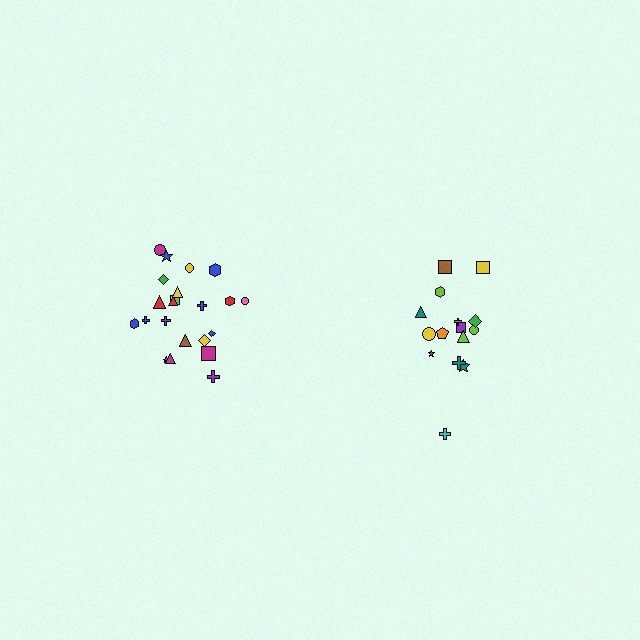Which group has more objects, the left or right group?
The left group.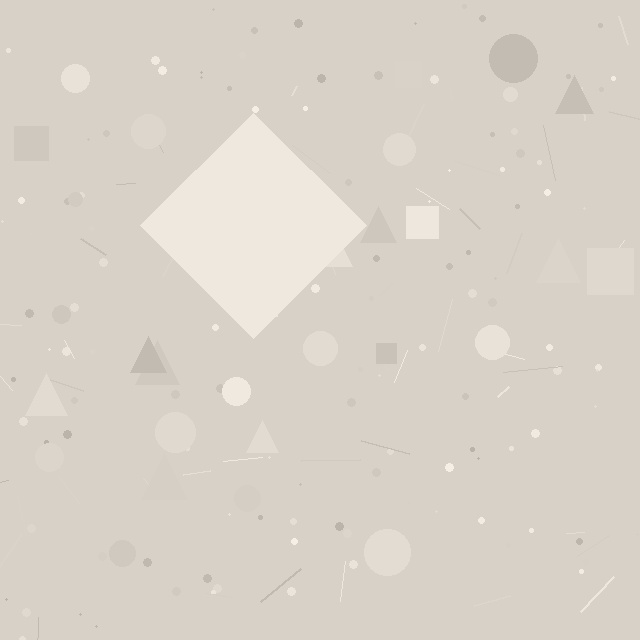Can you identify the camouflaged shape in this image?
The camouflaged shape is a diamond.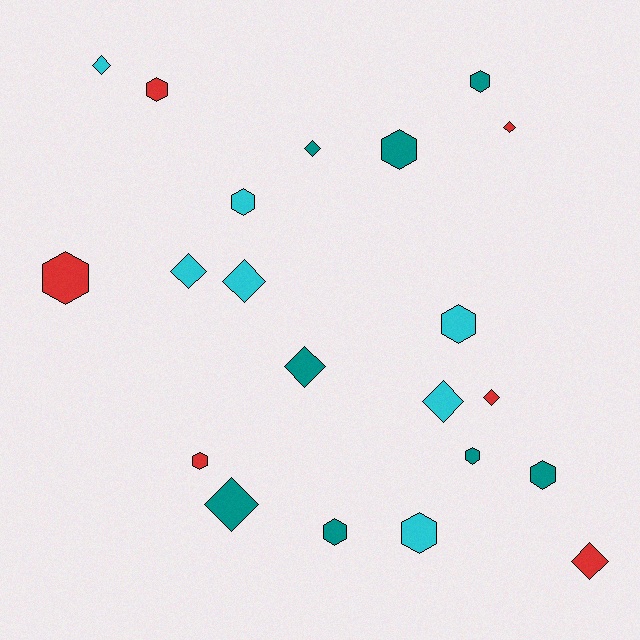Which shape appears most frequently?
Hexagon, with 11 objects.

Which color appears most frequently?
Teal, with 8 objects.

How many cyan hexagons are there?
There are 3 cyan hexagons.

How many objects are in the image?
There are 21 objects.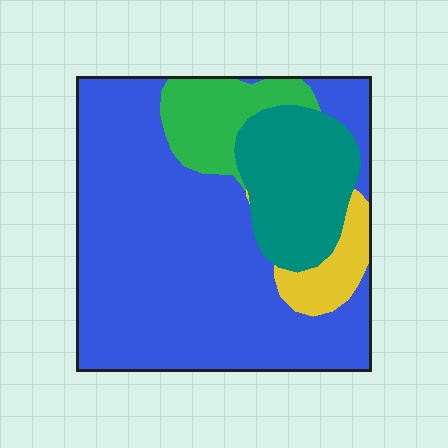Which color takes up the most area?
Blue, at roughly 65%.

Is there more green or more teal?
Teal.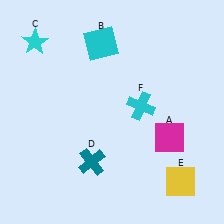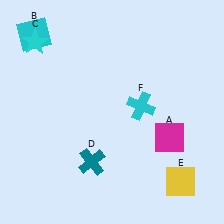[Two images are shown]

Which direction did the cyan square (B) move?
The cyan square (B) moved left.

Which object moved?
The cyan square (B) moved left.